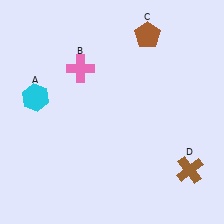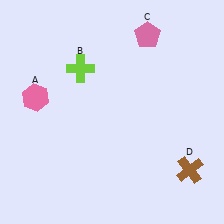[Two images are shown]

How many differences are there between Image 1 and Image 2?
There are 3 differences between the two images.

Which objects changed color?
A changed from cyan to pink. B changed from pink to lime. C changed from brown to pink.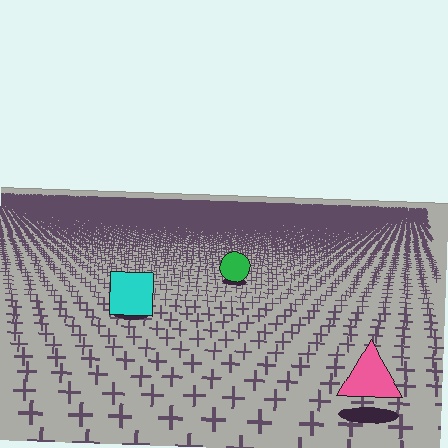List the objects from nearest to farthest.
From nearest to farthest: the pink triangle, the cyan square, the green circle.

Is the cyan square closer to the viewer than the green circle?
Yes. The cyan square is closer — you can tell from the texture gradient: the ground texture is coarser near it.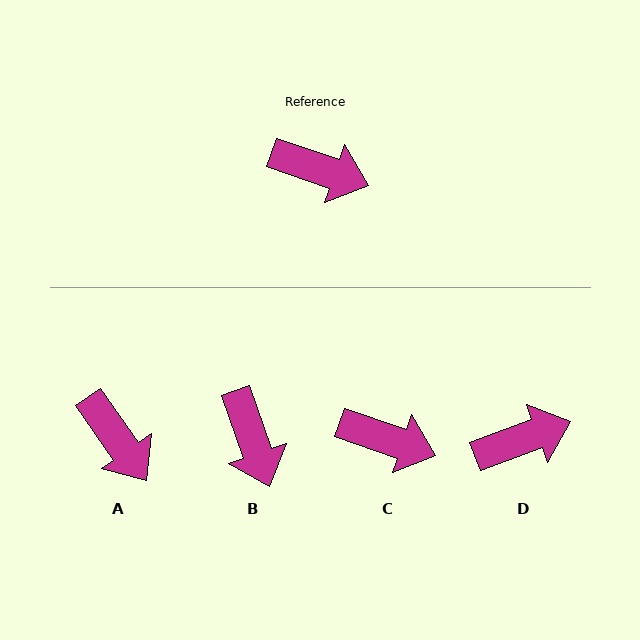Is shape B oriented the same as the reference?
No, it is off by about 52 degrees.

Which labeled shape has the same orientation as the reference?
C.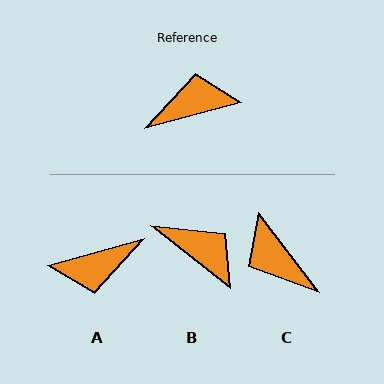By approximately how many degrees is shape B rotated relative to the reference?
Approximately 53 degrees clockwise.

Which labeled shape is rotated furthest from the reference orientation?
A, about 179 degrees away.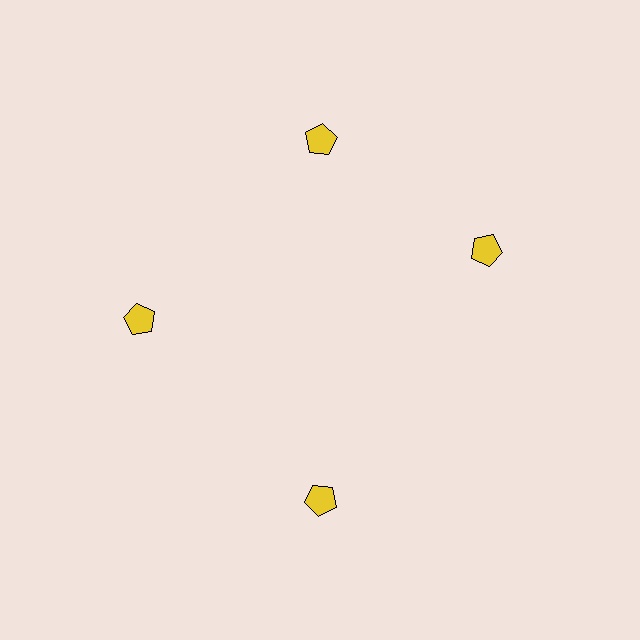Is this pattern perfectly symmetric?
No. The 4 yellow pentagons are arranged in a ring, but one element near the 3 o'clock position is rotated out of alignment along the ring, breaking the 4-fold rotational symmetry.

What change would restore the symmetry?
The symmetry would be restored by rotating it back into even spacing with its neighbors so that all 4 pentagons sit at equal angles and equal distance from the center.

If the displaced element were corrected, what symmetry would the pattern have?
It would have 4-fold rotational symmetry — the pattern would map onto itself every 90 degrees.